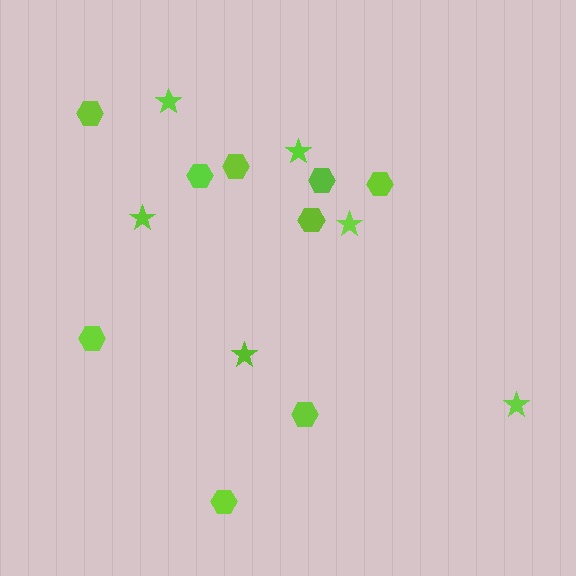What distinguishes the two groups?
There are 2 groups: one group of hexagons (9) and one group of stars (6).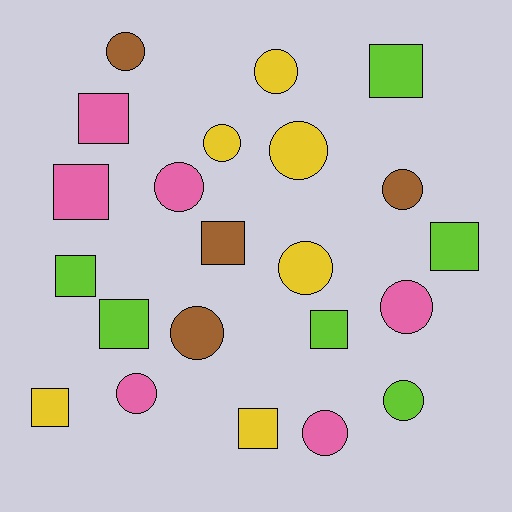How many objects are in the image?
There are 22 objects.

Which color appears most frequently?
Lime, with 6 objects.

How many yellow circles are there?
There are 4 yellow circles.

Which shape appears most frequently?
Circle, with 12 objects.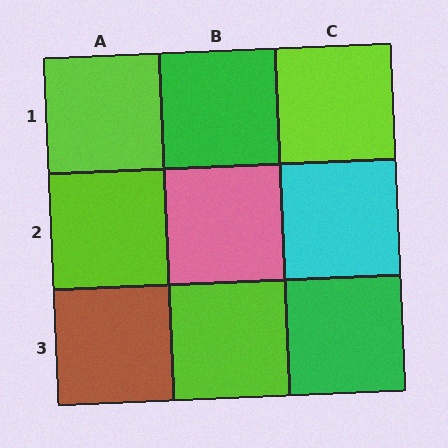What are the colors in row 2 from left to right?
Lime, pink, cyan.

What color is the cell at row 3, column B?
Lime.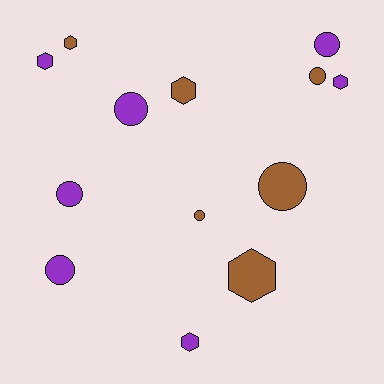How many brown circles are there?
There are 3 brown circles.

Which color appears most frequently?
Purple, with 7 objects.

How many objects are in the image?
There are 13 objects.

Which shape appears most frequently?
Circle, with 7 objects.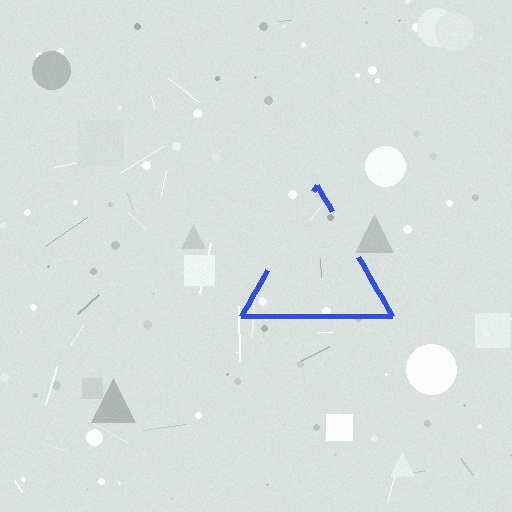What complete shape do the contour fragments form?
The contour fragments form a triangle.